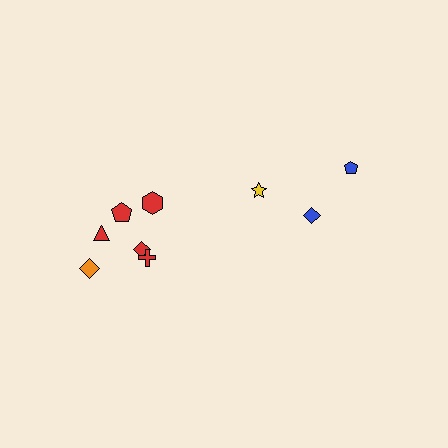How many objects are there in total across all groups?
There are 9 objects.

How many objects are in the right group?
There are 3 objects.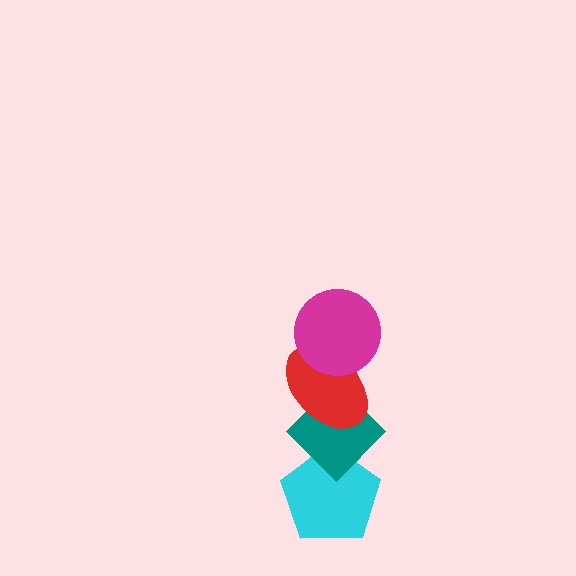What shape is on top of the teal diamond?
The red ellipse is on top of the teal diamond.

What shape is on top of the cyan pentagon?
The teal diamond is on top of the cyan pentagon.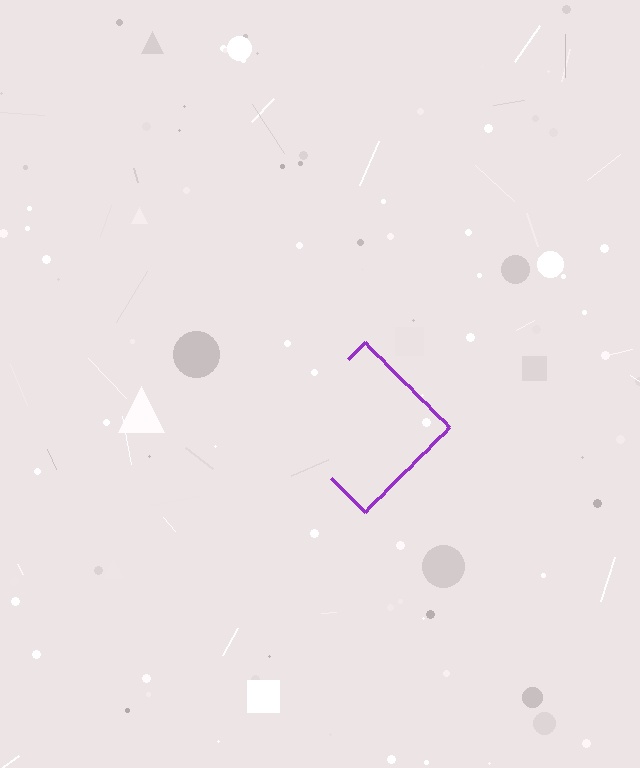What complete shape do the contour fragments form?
The contour fragments form a diamond.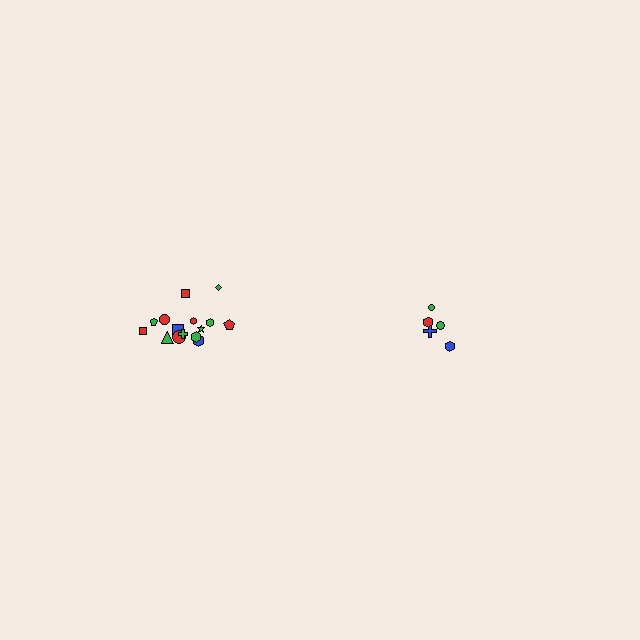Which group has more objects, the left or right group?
The left group.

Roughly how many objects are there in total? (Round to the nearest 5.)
Roughly 20 objects in total.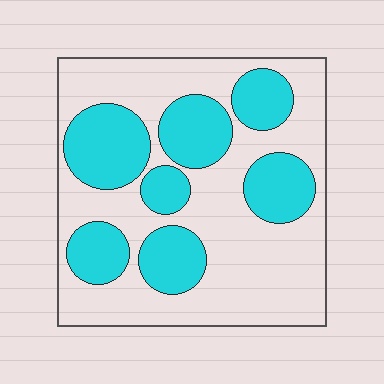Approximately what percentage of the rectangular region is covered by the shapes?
Approximately 35%.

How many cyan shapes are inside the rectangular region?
7.